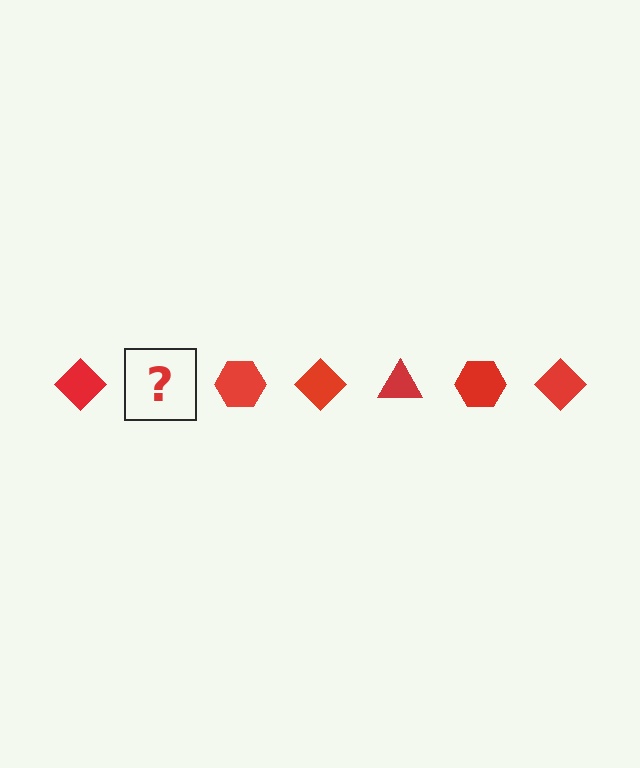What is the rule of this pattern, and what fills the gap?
The rule is that the pattern cycles through diamond, triangle, hexagon shapes in red. The gap should be filled with a red triangle.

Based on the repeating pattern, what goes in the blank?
The blank should be a red triangle.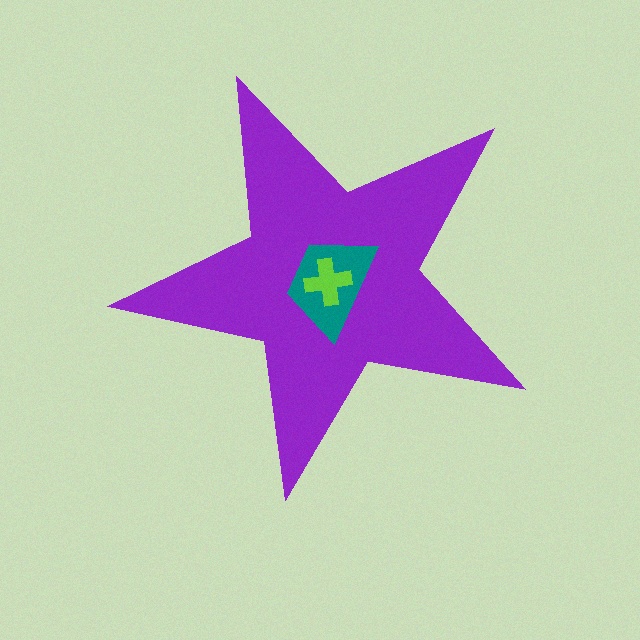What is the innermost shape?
The lime cross.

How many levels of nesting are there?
3.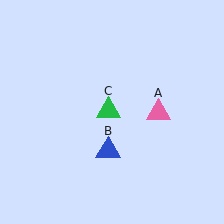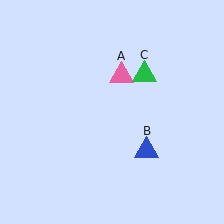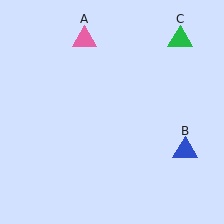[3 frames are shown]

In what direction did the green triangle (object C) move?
The green triangle (object C) moved up and to the right.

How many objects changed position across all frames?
3 objects changed position: pink triangle (object A), blue triangle (object B), green triangle (object C).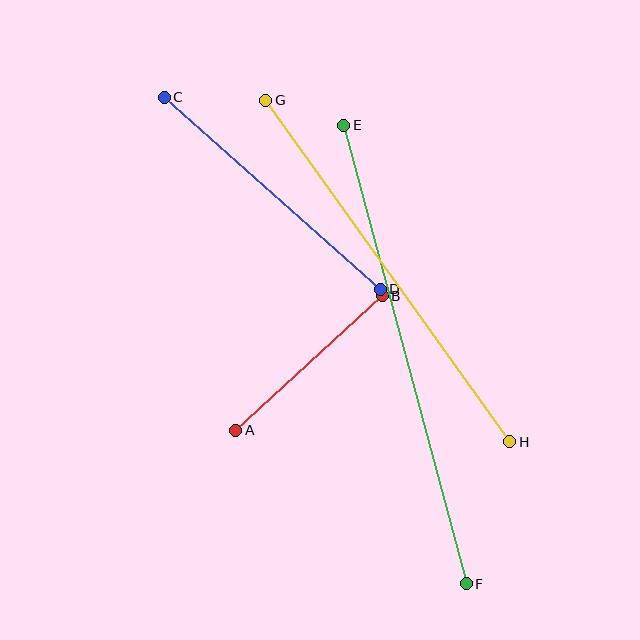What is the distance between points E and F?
The distance is approximately 474 pixels.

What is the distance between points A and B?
The distance is approximately 199 pixels.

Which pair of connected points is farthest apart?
Points E and F are farthest apart.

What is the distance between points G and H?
The distance is approximately 420 pixels.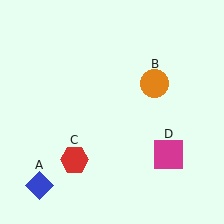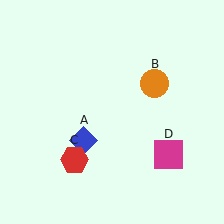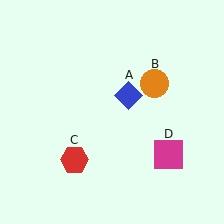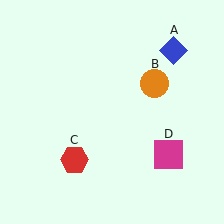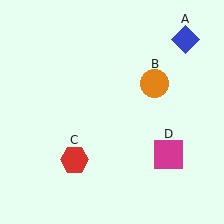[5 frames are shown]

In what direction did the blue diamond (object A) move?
The blue diamond (object A) moved up and to the right.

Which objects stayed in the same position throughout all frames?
Orange circle (object B) and red hexagon (object C) and magenta square (object D) remained stationary.